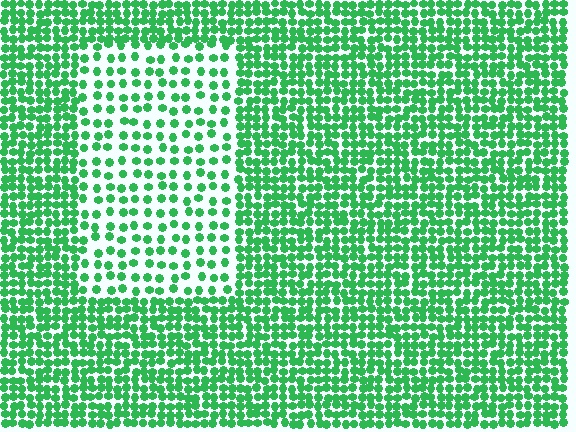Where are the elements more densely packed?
The elements are more densely packed outside the rectangle boundary.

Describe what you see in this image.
The image contains small green elements arranged at two different densities. A rectangle-shaped region is visible where the elements are less densely packed than the surrounding area.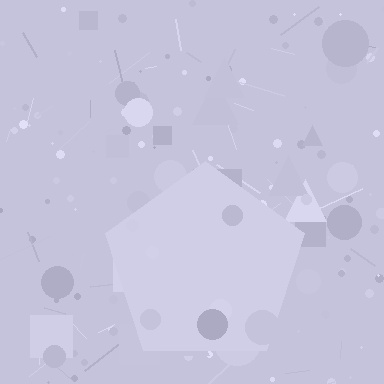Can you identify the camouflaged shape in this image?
The camouflaged shape is a pentagon.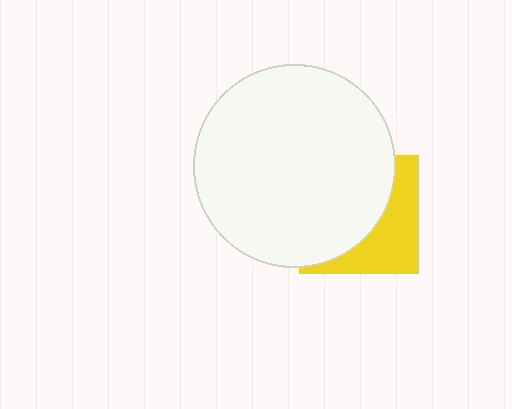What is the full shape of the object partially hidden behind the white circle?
The partially hidden object is a yellow square.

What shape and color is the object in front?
The object in front is a white circle.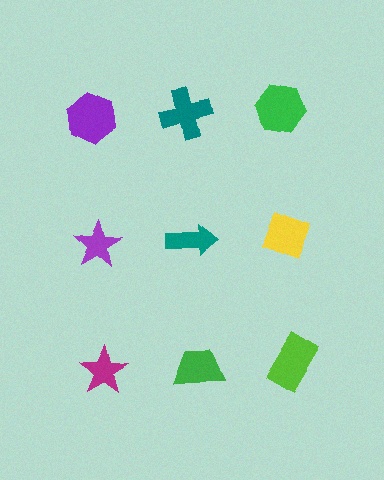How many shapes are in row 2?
3 shapes.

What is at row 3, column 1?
A magenta star.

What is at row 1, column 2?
A teal cross.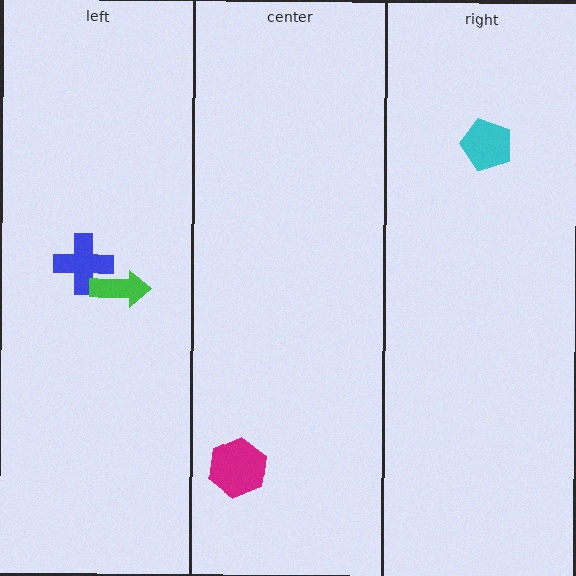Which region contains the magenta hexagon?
The center region.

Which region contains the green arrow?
The left region.